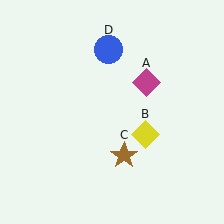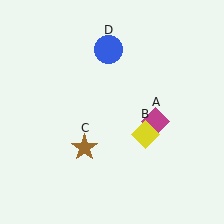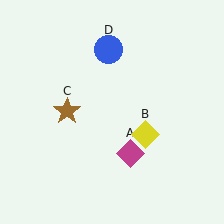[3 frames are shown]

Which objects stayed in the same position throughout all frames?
Yellow diamond (object B) and blue circle (object D) remained stationary.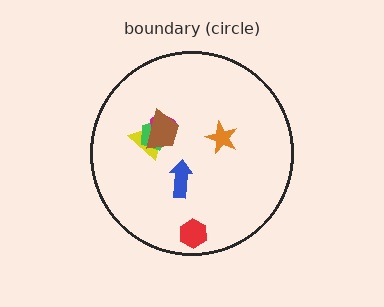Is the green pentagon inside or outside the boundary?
Inside.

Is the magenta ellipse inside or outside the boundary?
Inside.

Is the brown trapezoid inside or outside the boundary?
Inside.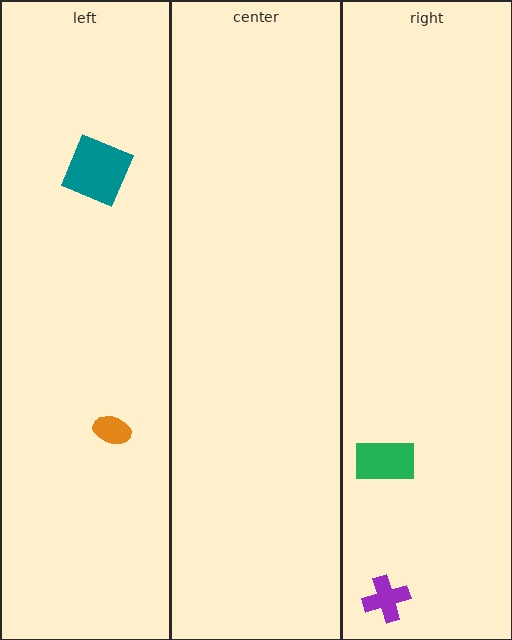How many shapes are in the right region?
2.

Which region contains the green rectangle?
The right region.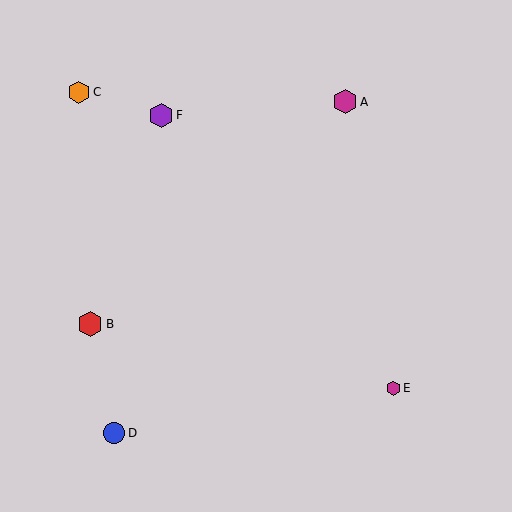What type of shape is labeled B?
Shape B is a red hexagon.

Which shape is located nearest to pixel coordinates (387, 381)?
The magenta hexagon (labeled E) at (393, 388) is nearest to that location.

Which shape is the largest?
The red hexagon (labeled B) is the largest.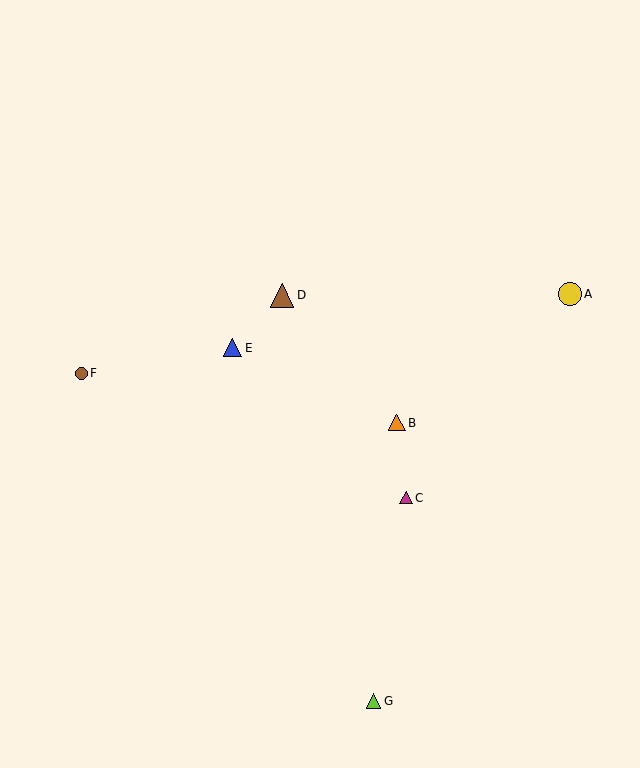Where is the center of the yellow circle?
The center of the yellow circle is at (570, 294).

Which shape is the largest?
The brown triangle (labeled D) is the largest.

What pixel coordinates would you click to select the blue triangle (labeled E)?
Click at (233, 348) to select the blue triangle E.